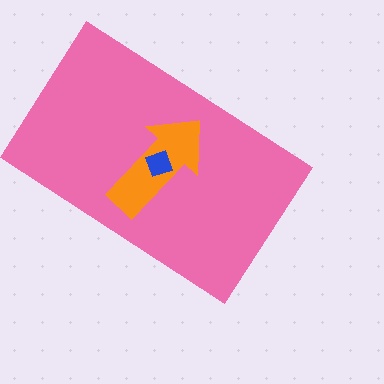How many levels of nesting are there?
3.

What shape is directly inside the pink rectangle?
The orange arrow.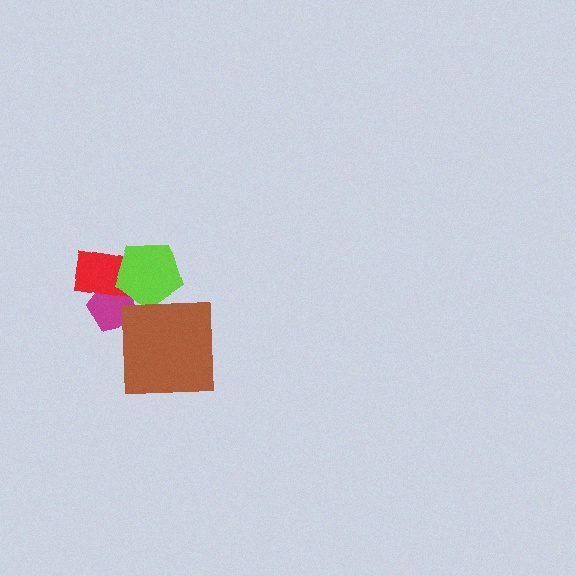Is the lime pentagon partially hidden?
No, no other shape covers it.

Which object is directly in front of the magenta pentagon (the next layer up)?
The red rectangle is directly in front of the magenta pentagon.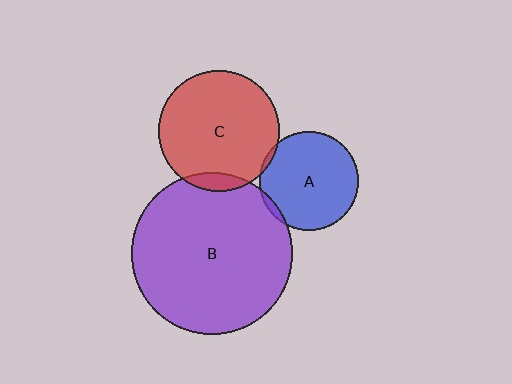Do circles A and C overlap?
Yes.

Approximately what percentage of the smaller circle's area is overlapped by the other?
Approximately 5%.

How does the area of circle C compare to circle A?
Approximately 1.5 times.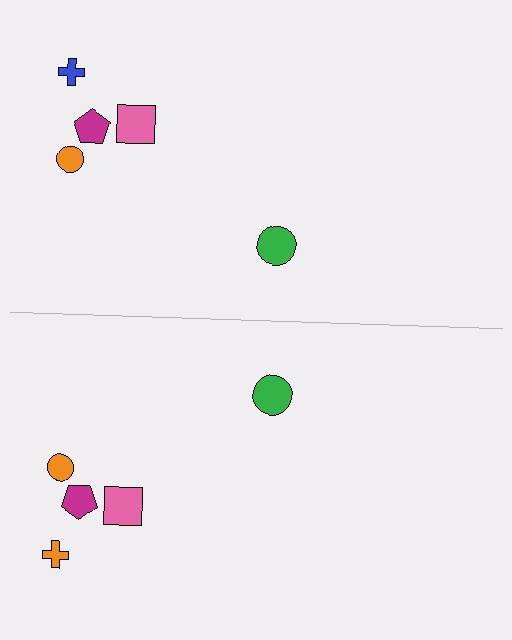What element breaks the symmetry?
The orange cross on the bottom side breaks the symmetry — its mirror counterpart is blue.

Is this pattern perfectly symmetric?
No, the pattern is not perfectly symmetric. The orange cross on the bottom side breaks the symmetry — its mirror counterpart is blue.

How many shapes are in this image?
There are 10 shapes in this image.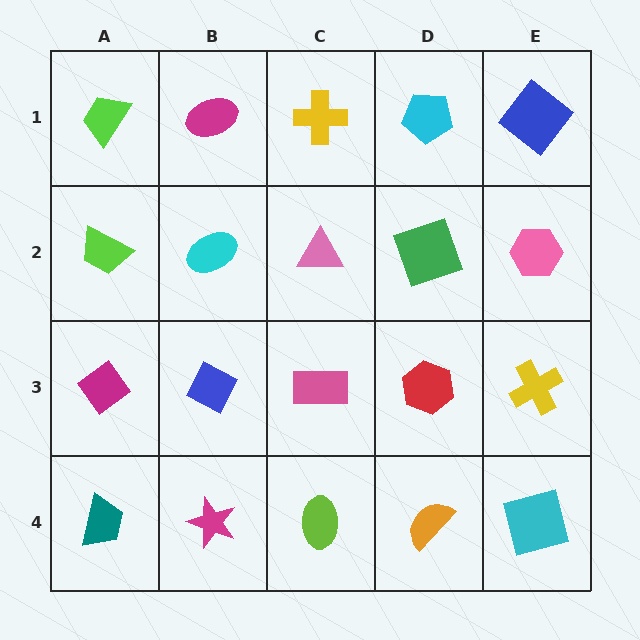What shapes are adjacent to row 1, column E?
A pink hexagon (row 2, column E), a cyan pentagon (row 1, column D).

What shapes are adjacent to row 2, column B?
A magenta ellipse (row 1, column B), a blue diamond (row 3, column B), a lime trapezoid (row 2, column A), a pink triangle (row 2, column C).